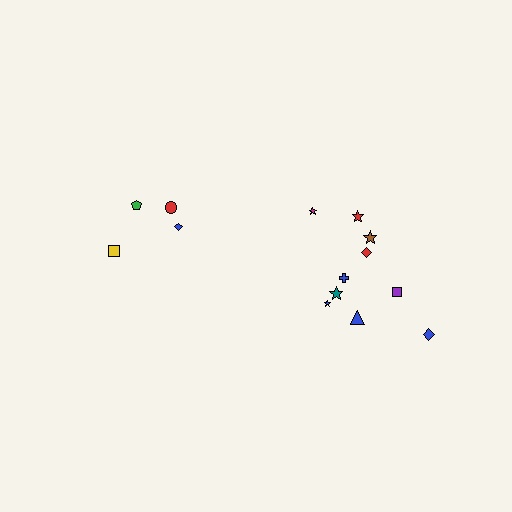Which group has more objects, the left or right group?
The right group.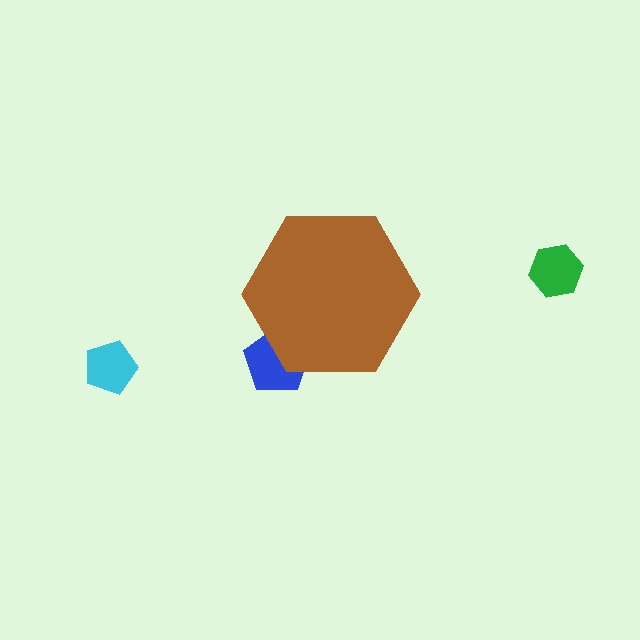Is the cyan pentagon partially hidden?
No, the cyan pentagon is fully visible.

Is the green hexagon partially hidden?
No, the green hexagon is fully visible.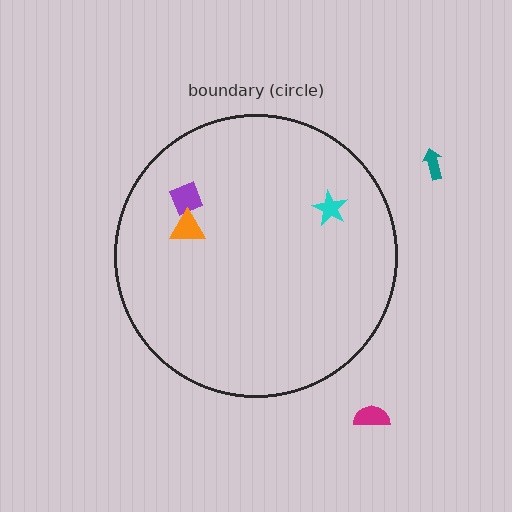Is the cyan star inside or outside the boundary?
Inside.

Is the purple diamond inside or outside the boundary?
Inside.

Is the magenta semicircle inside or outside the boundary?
Outside.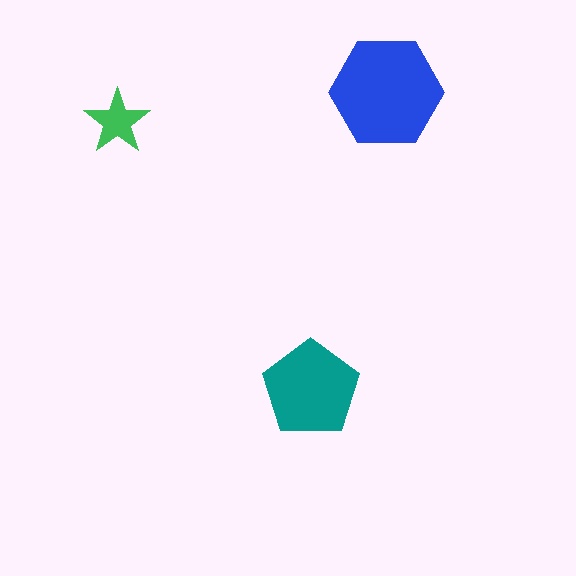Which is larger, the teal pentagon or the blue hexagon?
The blue hexagon.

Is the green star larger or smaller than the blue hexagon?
Smaller.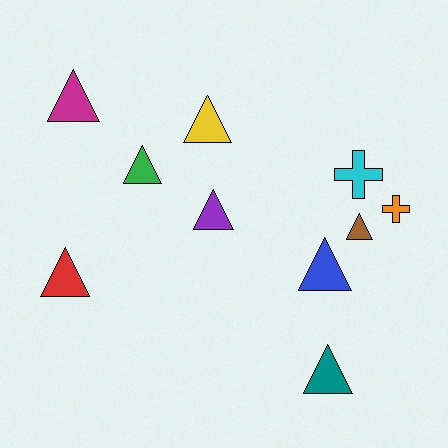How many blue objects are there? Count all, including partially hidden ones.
There is 1 blue object.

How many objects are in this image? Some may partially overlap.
There are 10 objects.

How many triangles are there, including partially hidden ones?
There are 8 triangles.